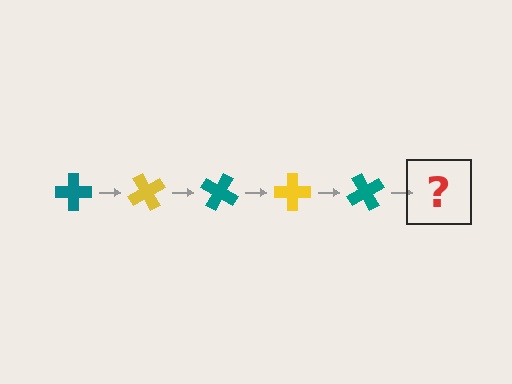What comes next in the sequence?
The next element should be a yellow cross, rotated 300 degrees from the start.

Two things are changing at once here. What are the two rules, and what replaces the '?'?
The two rules are that it rotates 60 degrees each step and the color cycles through teal and yellow. The '?' should be a yellow cross, rotated 300 degrees from the start.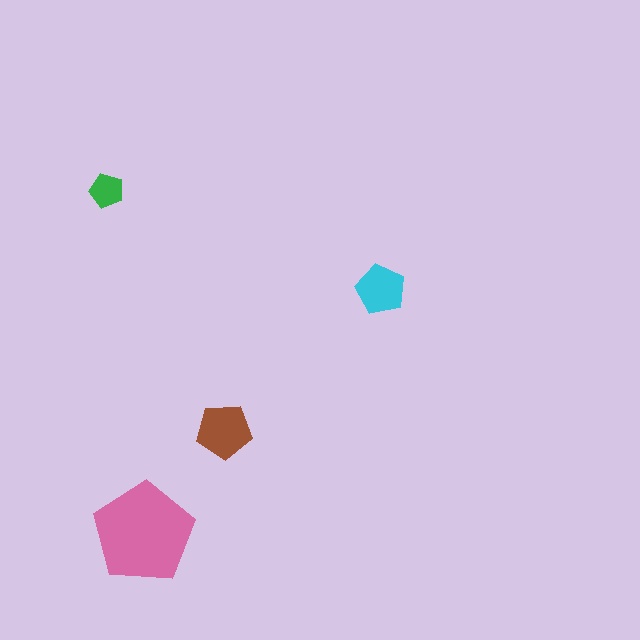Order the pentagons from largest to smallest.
the pink one, the brown one, the cyan one, the green one.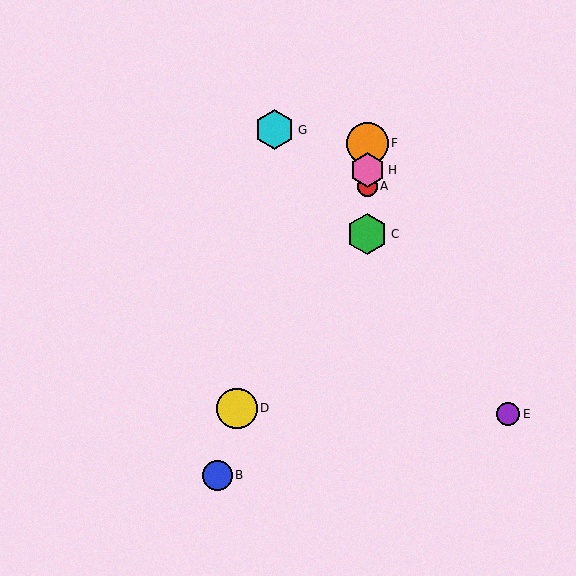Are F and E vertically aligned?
No, F is at x≈367 and E is at x≈508.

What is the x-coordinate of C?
Object C is at x≈367.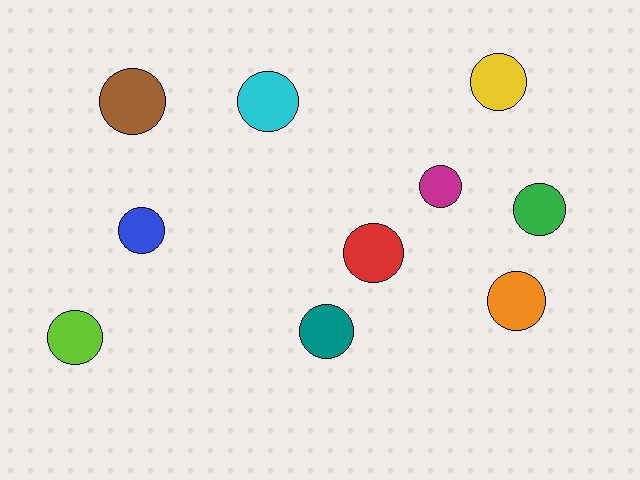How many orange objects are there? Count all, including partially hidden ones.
There is 1 orange object.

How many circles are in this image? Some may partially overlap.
There are 10 circles.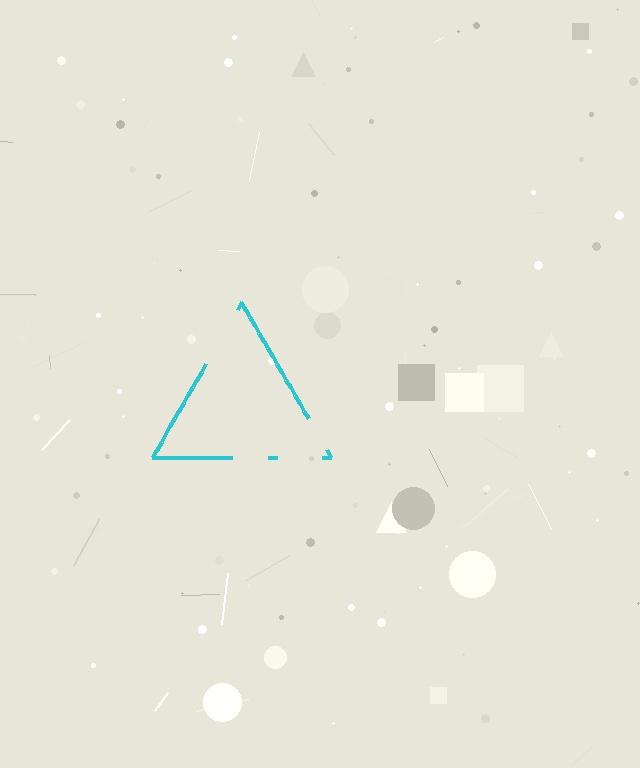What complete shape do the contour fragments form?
The contour fragments form a triangle.